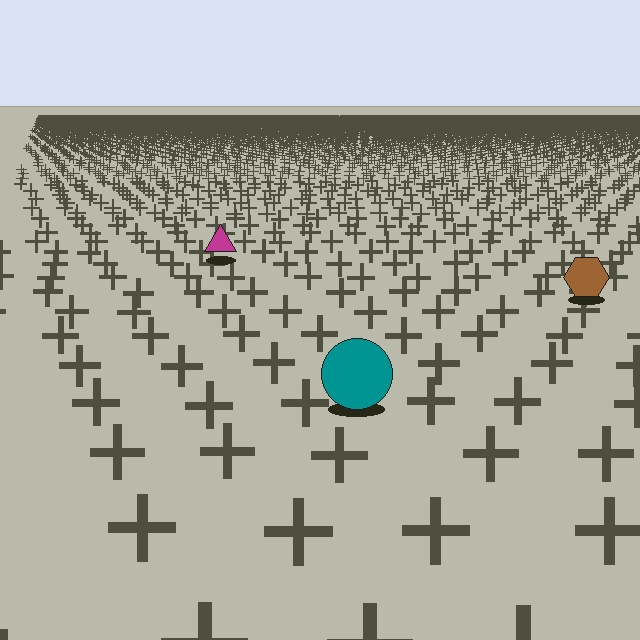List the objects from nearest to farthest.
From nearest to farthest: the teal circle, the brown hexagon, the magenta triangle.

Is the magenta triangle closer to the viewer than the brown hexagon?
No. The brown hexagon is closer — you can tell from the texture gradient: the ground texture is coarser near it.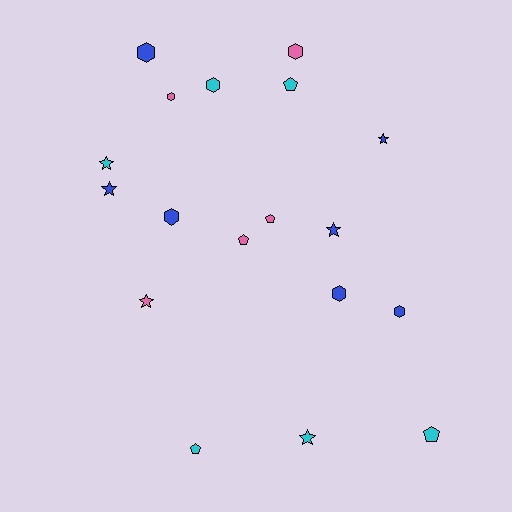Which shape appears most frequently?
Hexagon, with 7 objects.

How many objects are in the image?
There are 18 objects.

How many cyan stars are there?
There are 2 cyan stars.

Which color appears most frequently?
Blue, with 7 objects.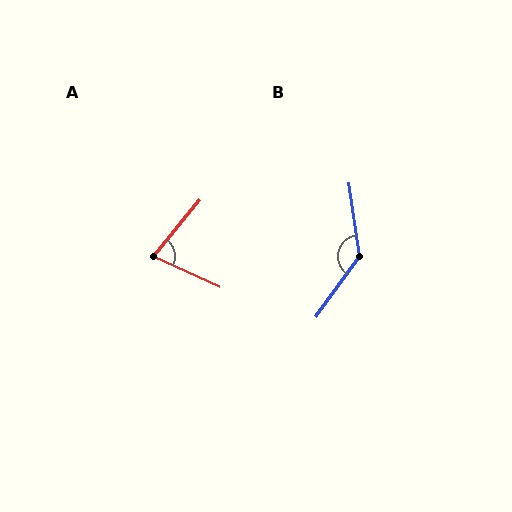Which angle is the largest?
B, at approximately 136 degrees.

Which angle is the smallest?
A, at approximately 75 degrees.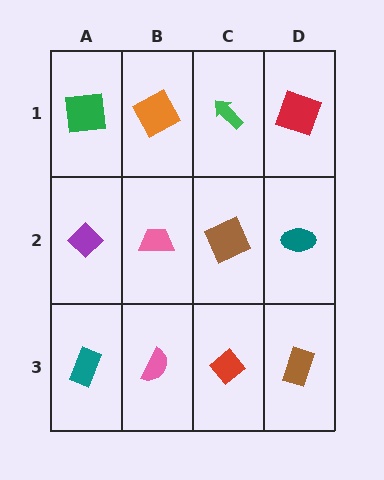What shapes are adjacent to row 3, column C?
A brown square (row 2, column C), a pink semicircle (row 3, column B), a brown rectangle (row 3, column D).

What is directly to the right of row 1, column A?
An orange square.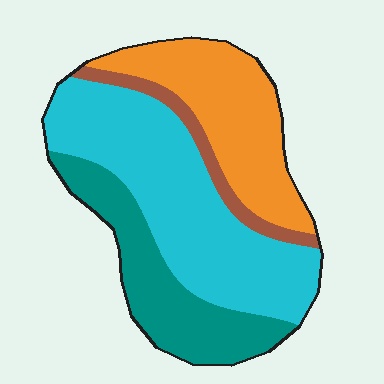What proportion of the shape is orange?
Orange takes up about one quarter (1/4) of the shape.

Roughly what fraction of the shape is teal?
Teal covers 23% of the shape.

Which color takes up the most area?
Cyan, at roughly 45%.